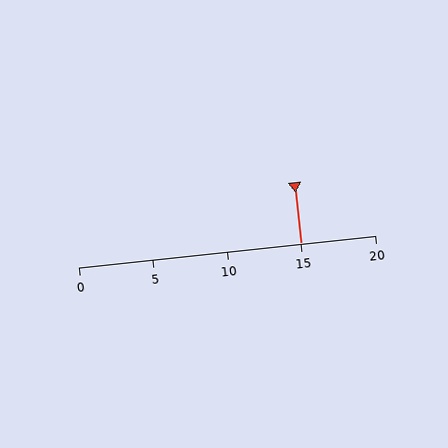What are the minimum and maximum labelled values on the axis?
The axis runs from 0 to 20.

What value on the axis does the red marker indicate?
The marker indicates approximately 15.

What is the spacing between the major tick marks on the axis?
The major ticks are spaced 5 apart.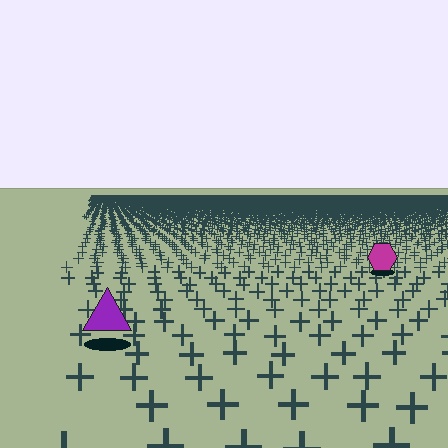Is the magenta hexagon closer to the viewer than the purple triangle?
No. The purple triangle is closer — you can tell from the texture gradient: the ground texture is coarser near it.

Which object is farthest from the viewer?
The magenta hexagon is farthest from the viewer. It appears smaller and the ground texture around it is denser.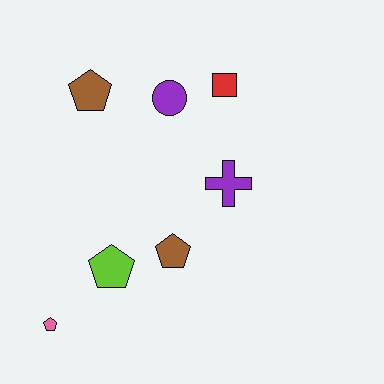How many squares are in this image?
There is 1 square.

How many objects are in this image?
There are 7 objects.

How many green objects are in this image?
There are no green objects.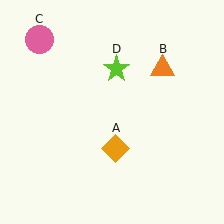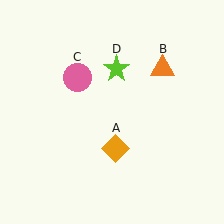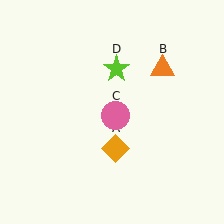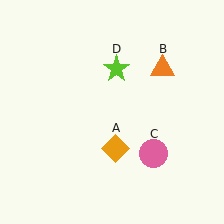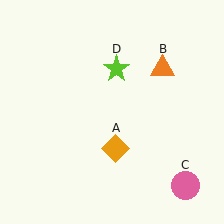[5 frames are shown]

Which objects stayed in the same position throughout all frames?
Orange diamond (object A) and orange triangle (object B) and lime star (object D) remained stationary.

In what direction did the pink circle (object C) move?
The pink circle (object C) moved down and to the right.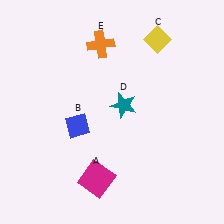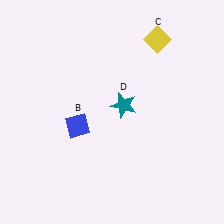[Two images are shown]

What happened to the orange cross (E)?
The orange cross (E) was removed in Image 2. It was in the top-left area of Image 1.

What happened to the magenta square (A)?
The magenta square (A) was removed in Image 2. It was in the bottom-left area of Image 1.